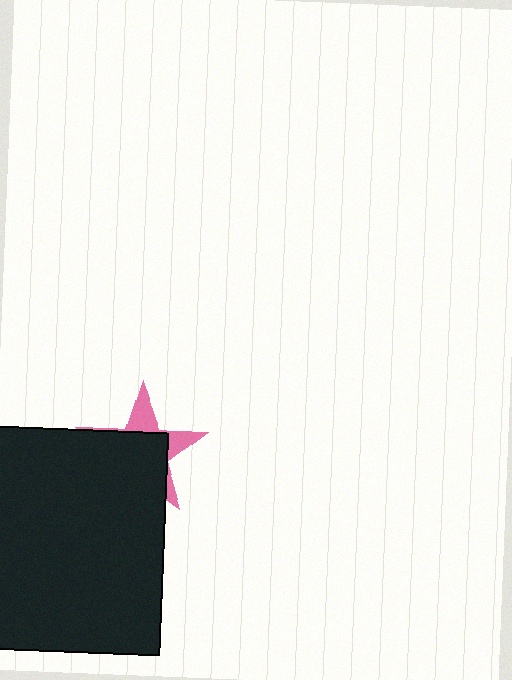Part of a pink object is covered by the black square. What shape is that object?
It is a star.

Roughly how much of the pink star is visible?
A small part of it is visible (roughly 32%).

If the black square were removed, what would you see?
You would see the complete pink star.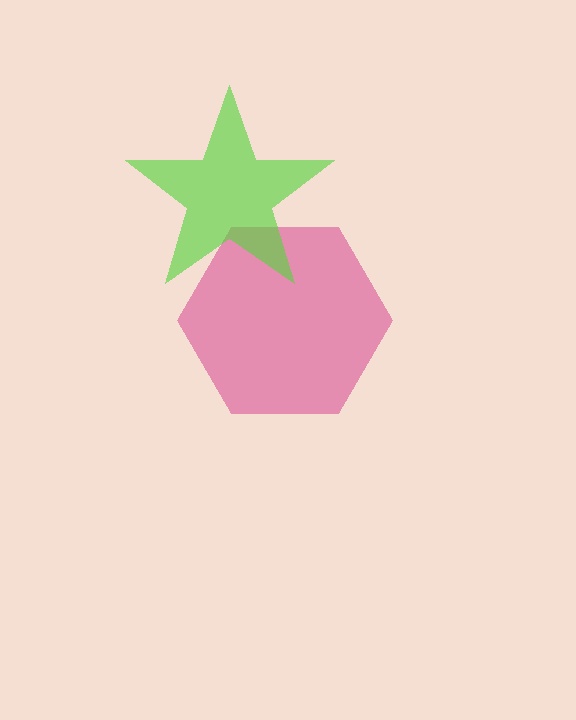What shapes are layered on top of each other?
The layered shapes are: a magenta hexagon, a lime star.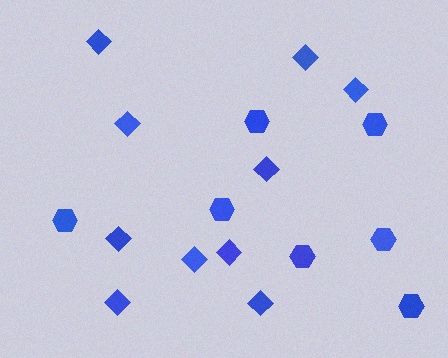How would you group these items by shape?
There are 2 groups: one group of diamonds (10) and one group of hexagons (7).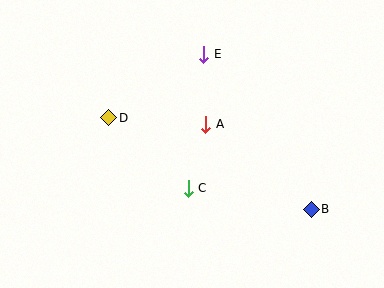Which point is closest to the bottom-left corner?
Point D is closest to the bottom-left corner.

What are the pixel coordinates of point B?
Point B is at (311, 209).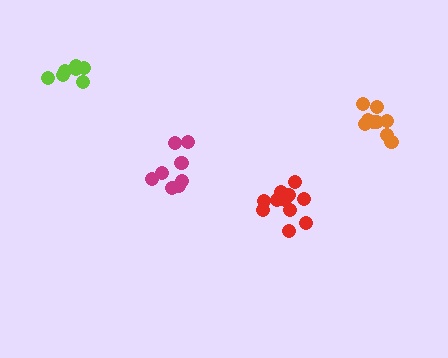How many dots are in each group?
Group 1: 11 dots, Group 2: 7 dots, Group 3: 9 dots, Group 4: 8 dots (35 total).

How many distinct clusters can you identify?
There are 4 distinct clusters.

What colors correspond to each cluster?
The clusters are colored: red, lime, orange, magenta.